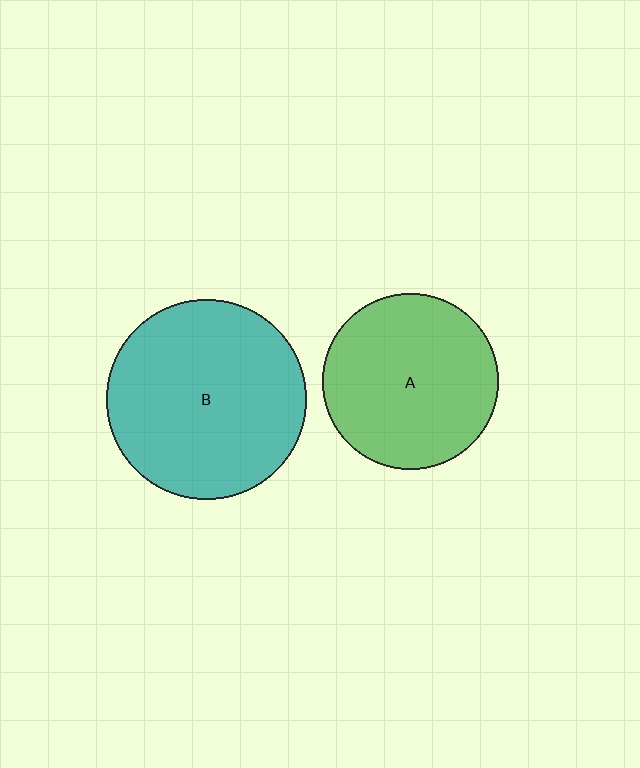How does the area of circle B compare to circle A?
Approximately 1.3 times.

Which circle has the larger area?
Circle B (teal).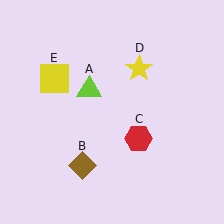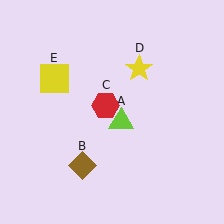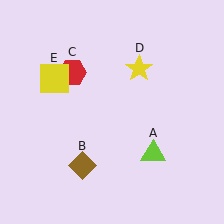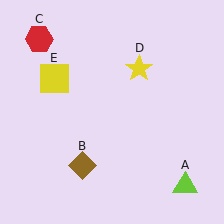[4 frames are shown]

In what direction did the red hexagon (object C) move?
The red hexagon (object C) moved up and to the left.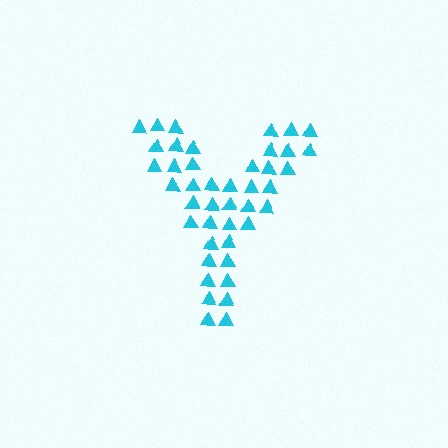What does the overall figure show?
The overall figure shows the letter Y.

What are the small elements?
The small elements are triangles.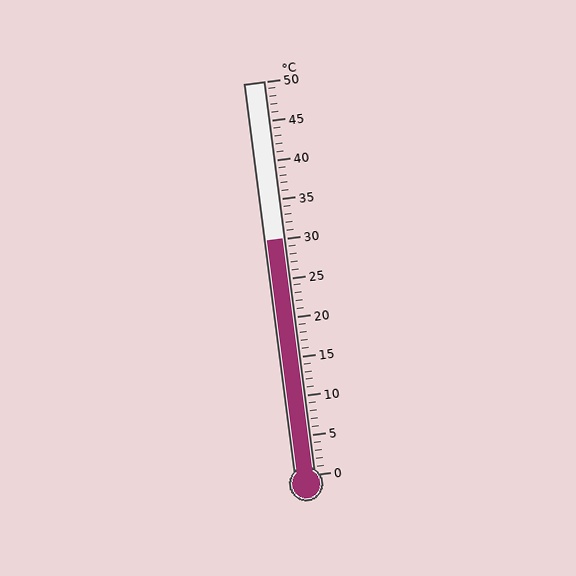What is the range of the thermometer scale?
The thermometer scale ranges from 0°C to 50°C.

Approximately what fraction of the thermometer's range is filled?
The thermometer is filled to approximately 60% of its range.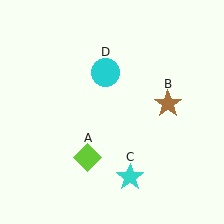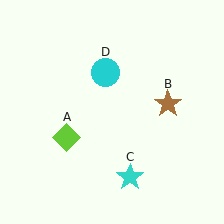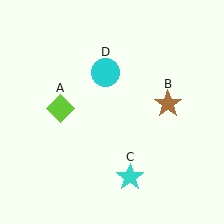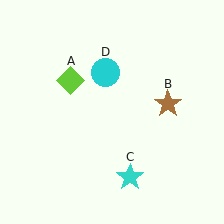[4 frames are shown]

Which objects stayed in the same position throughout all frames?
Brown star (object B) and cyan star (object C) and cyan circle (object D) remained stationary.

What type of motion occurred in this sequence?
The lime diamond (object A) rotated clockwise around the center of the scene.